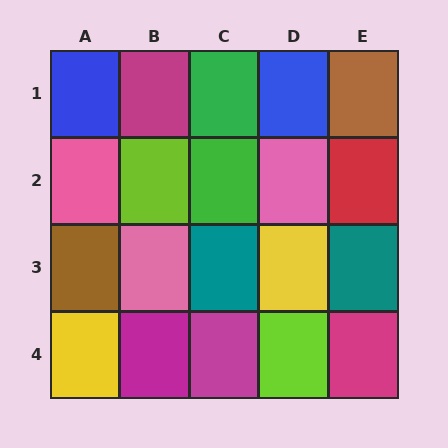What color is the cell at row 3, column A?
Brown.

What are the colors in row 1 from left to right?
Blue, magenta, green, blue, brown.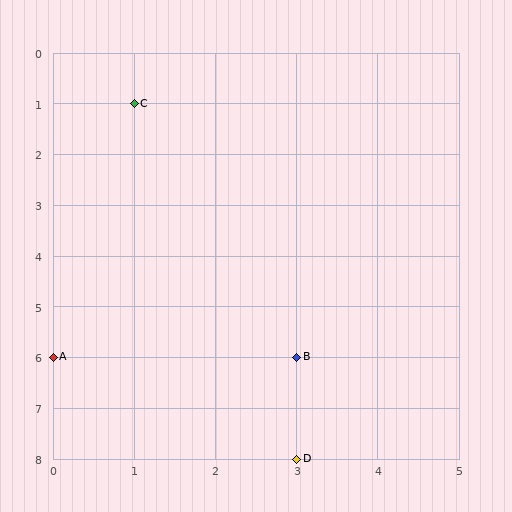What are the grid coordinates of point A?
Point A is at grid coordinates (0, 6).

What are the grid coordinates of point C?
Point C is at grid coordinates (1, 1).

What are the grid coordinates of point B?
Point B is at grid coordinates (3, 6).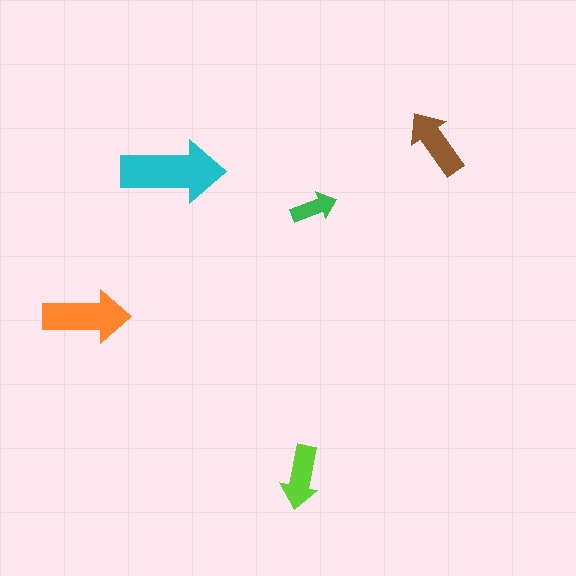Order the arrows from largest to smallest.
the cyan one, the orange one, the brown one, the lime one, the green one.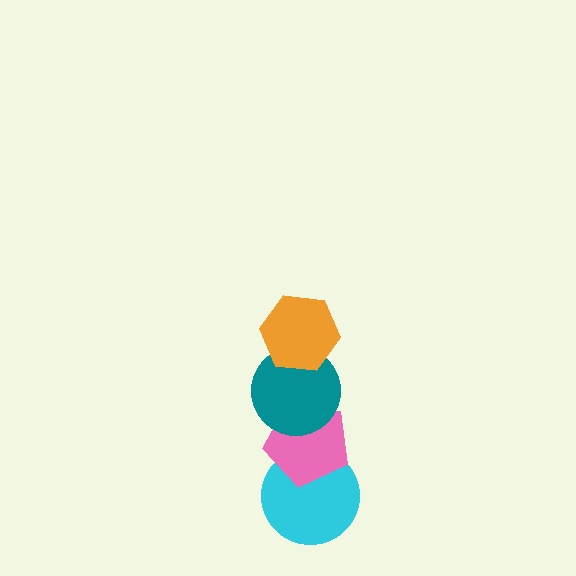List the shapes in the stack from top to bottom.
From top to bottom: the orange hexagon, the teal circle, the pink pentagon, the cyan circle.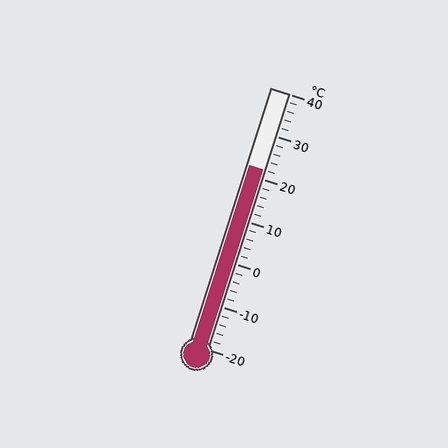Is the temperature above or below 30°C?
The temperature is below 30°C.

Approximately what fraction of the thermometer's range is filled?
The thermometer is filled to approximately 70% of its range.